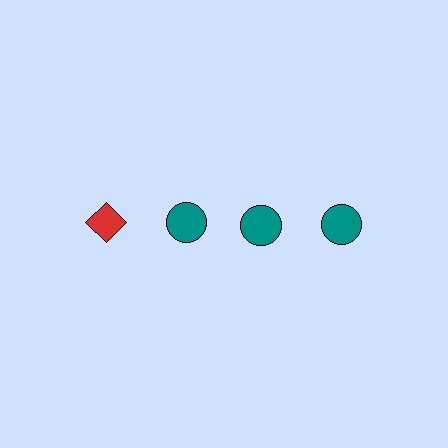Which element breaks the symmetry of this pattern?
The red diamond in the top row, leftmost column breaks the symmetry. All other shapes are teal circles.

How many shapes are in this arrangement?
There are 4 shapes arranged in a grid pattern.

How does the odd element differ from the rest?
It differs in both color (red instead of teal) and shape (diamond instead of circle).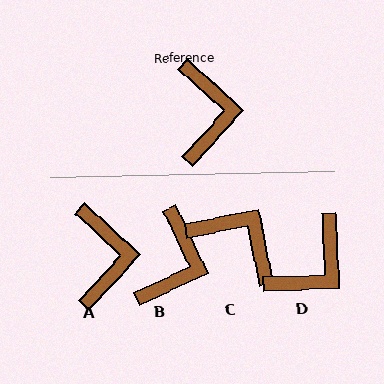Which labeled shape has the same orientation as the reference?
A.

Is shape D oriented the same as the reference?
No, it is off by about 45 degrees.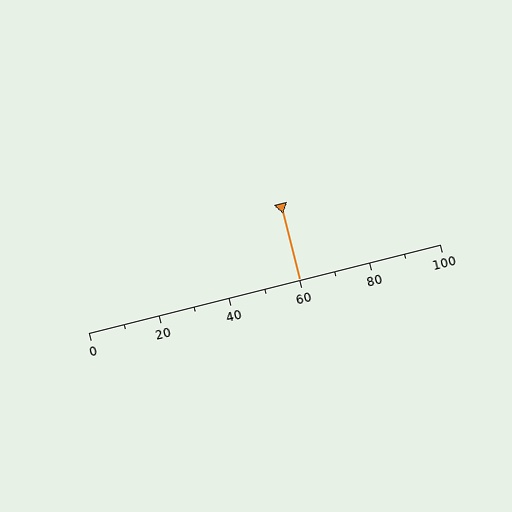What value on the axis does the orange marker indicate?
The marker indicates approximately 60.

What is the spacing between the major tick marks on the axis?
The major ticks are spaced 20 apart.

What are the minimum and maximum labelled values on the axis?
The axis runs from 0 to 100.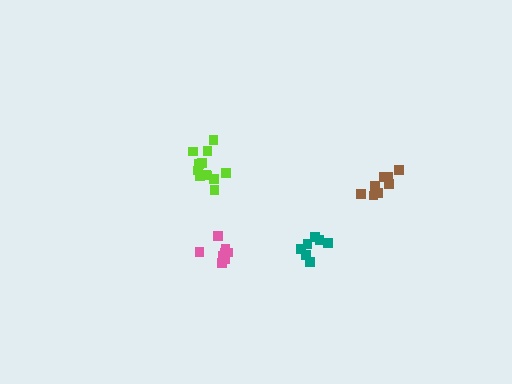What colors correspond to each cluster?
The clusters are colored: teal, brown, pink, lime.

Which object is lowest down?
The pink cluster is bottommost.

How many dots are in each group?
Group 1: 8 dots, Group 2: 8 dots, Group 3: 8 dots, Group 4: 12 dots (36 total).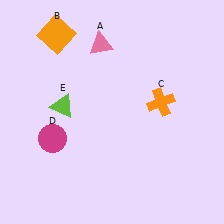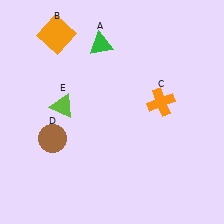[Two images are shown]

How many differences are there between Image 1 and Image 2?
There are 2 differences between the two images.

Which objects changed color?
A changed from pink to green. D changed from magenta to brown.